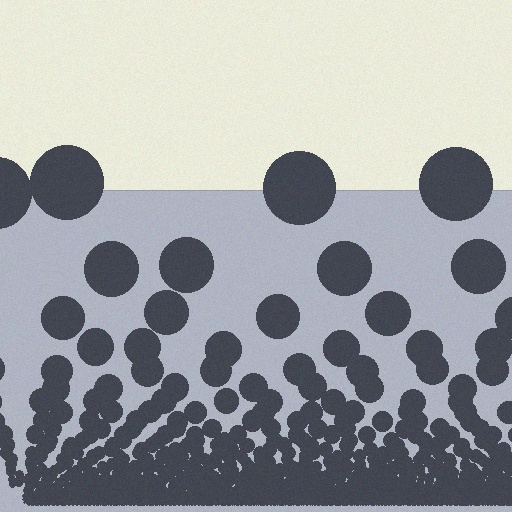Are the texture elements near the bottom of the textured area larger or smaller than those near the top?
Smaller. The gradient is inverted — elements near the bottom are smaller and denser.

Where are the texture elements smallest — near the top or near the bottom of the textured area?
Near the bottom.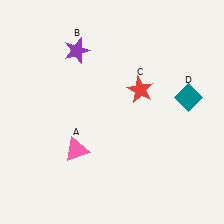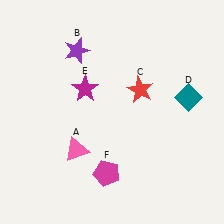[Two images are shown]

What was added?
A magenta star (E), a magenta pentagon (F) were added in Image 2.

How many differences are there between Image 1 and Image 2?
There are 2 differences between the two images.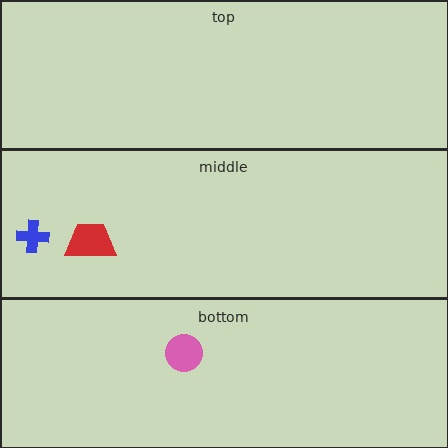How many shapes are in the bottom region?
1.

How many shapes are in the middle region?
2.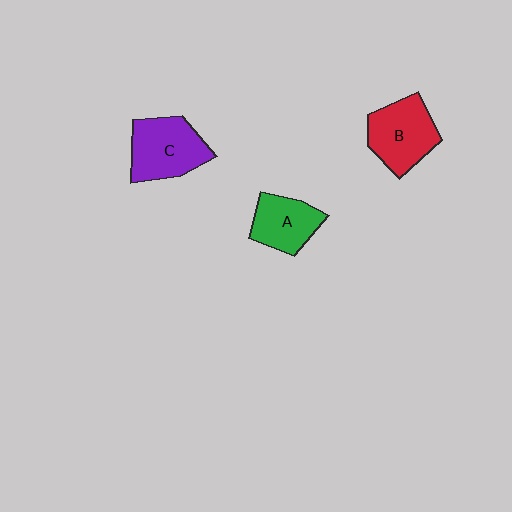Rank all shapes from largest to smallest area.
From largest to smallest: C (purple), B (red), A (green).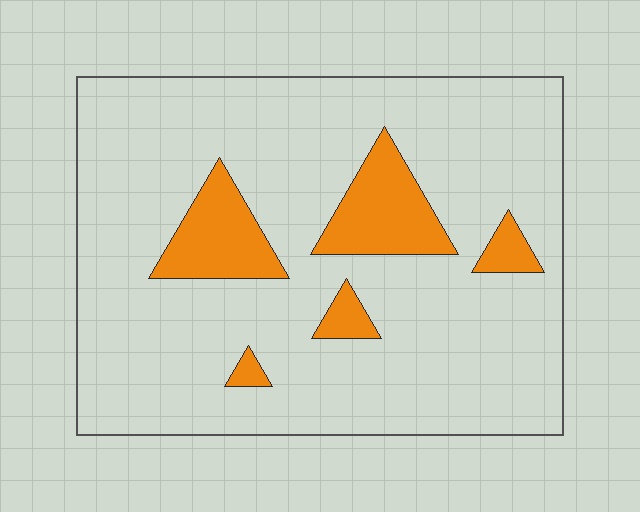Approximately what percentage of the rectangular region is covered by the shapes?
Approximately 15%.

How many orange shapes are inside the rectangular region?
5.